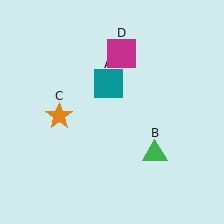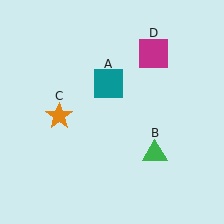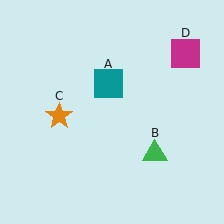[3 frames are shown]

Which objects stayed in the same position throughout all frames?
Teal square (object A) and green triangle (object B) and orange star (object C) remained stationary.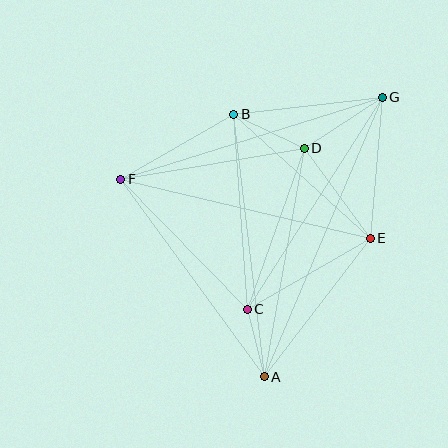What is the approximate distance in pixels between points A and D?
The distance between A and D is approximately 232 pixels.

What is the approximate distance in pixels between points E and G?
The distance between E and G is approximately 142 pixels.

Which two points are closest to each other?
Points A and C are closest to each other.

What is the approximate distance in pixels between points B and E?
The distance between B and E is approximately 184 pixels.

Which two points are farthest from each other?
Points A and G are farthest from each other.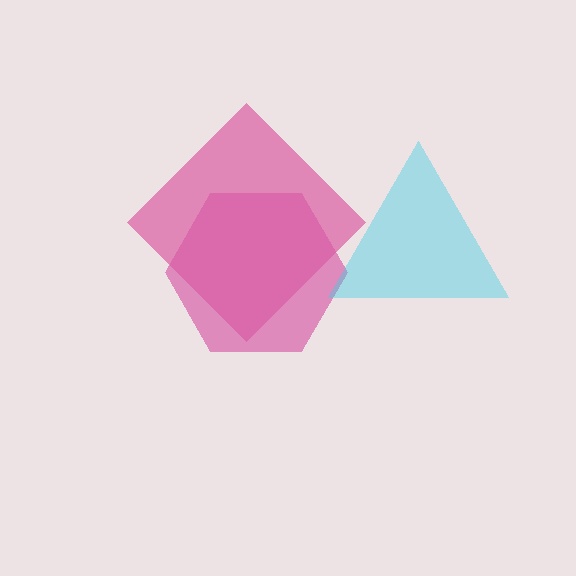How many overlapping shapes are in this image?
There are 3 overlapping shapes in the image.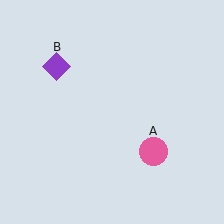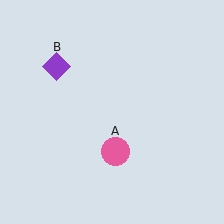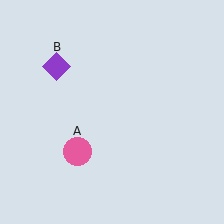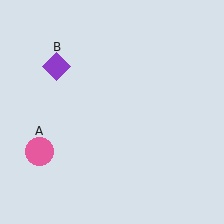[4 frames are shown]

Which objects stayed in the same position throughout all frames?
Purple diamond (object B) remained stationary.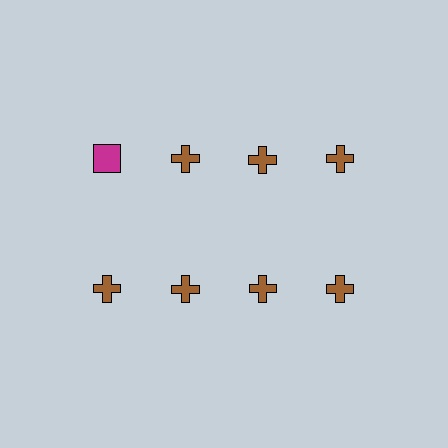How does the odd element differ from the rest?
It differs in both color (magenta instead of brown) and shape (square instead of cross).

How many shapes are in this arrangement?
There are 8 shapes arranged in a grid pattern.